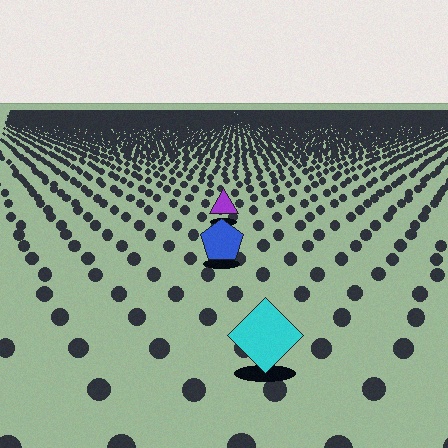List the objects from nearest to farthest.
From nearest to farthest: the cyan diamond, the blue pentagon, the purple triangle.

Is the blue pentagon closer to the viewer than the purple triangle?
Yes. The blue pentagon is closer — you can tell from the texture gradient: the ground texture is coarser near it.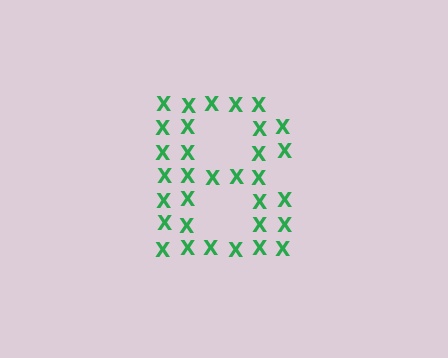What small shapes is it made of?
It is made of small letter X's.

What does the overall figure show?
The overall figure shows the letter B.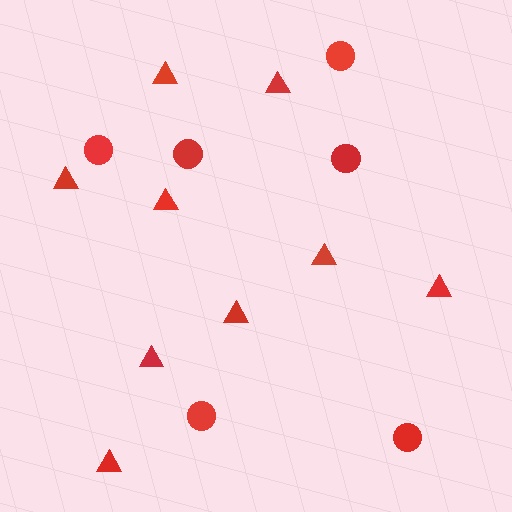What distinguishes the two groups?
There are 2 groups: one group of triangles (9) and one group of circles (6).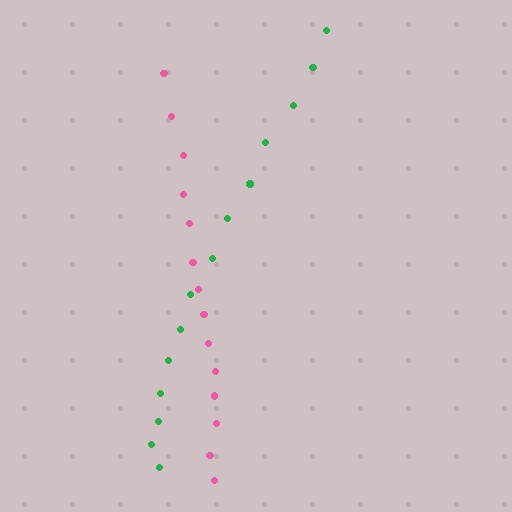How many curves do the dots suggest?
There are 2 distinct paths.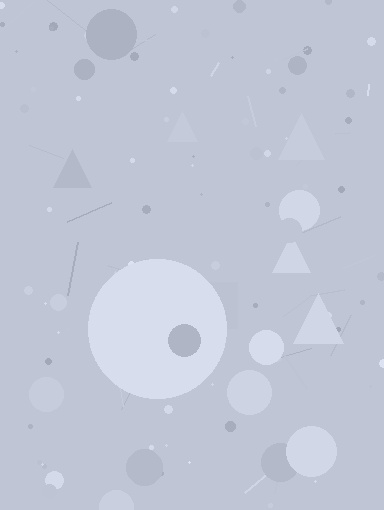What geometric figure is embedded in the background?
A circle is embedded in the background.